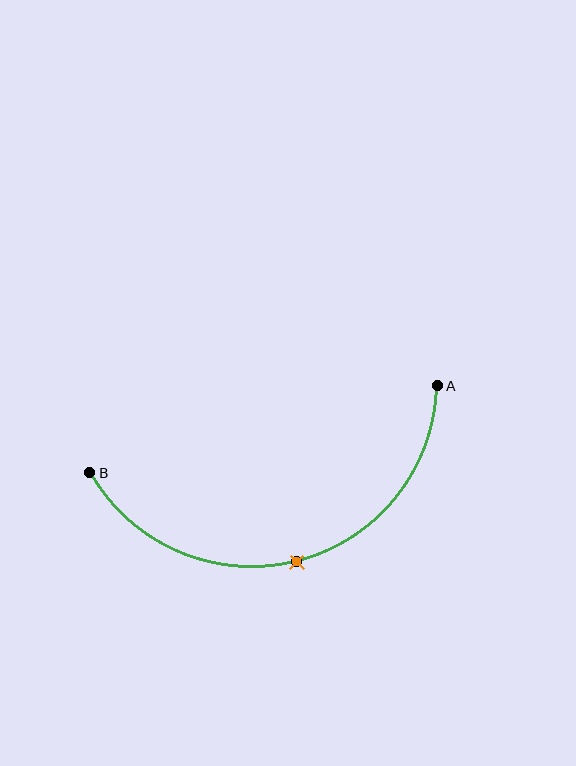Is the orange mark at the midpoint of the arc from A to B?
Yes. The orange mark lies on the arc at equal arc-length from both A and B — it is the arc midpoint.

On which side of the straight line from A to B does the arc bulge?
The arc bulges below the straight line connecting A and B.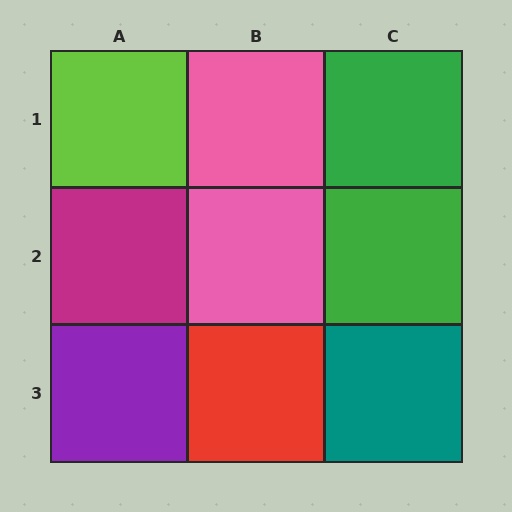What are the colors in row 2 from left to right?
Magenta, pink, green.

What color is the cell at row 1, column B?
Pink.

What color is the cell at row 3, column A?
Purple.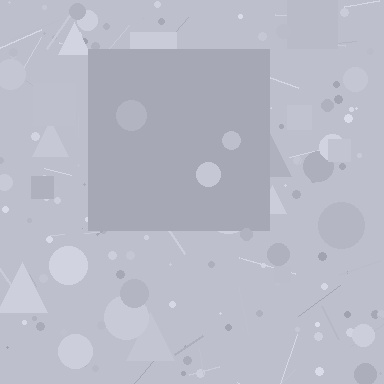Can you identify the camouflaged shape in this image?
The camouflaged shape is a square.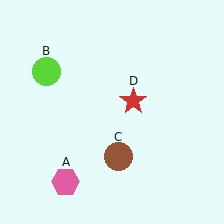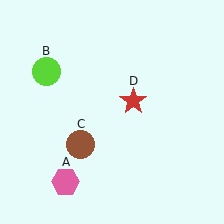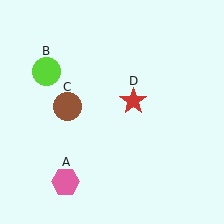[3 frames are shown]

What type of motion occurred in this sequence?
The brown circle (object C) rotated clockwise around the center of the scene.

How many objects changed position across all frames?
1 object changed position: brown circle (object C).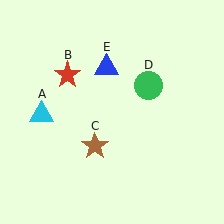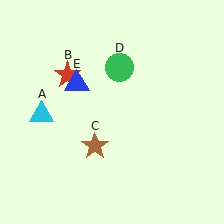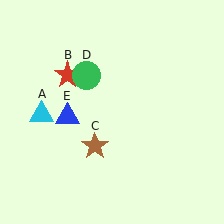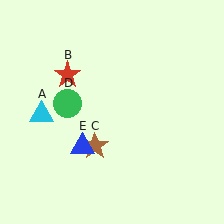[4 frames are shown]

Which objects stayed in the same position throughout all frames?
Cyan triangle (object A) and red star (object B) and brown star (object C) remained stationary.